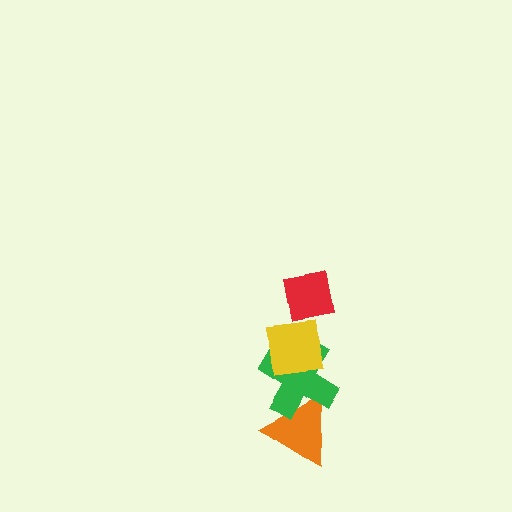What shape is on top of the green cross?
The yellow square is on top of the green cross.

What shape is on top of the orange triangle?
The green cross is on top of the orange triangle.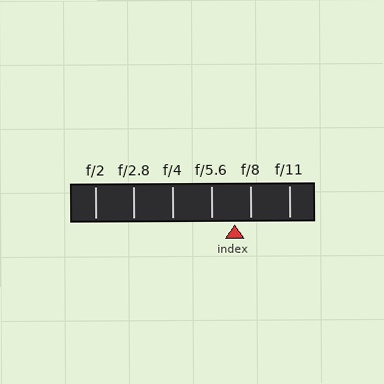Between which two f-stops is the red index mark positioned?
The index mark is between f/5.6 and f/8.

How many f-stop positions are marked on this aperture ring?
There are 6 f-stop positions marked.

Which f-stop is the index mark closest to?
The index mark is closest to f/8.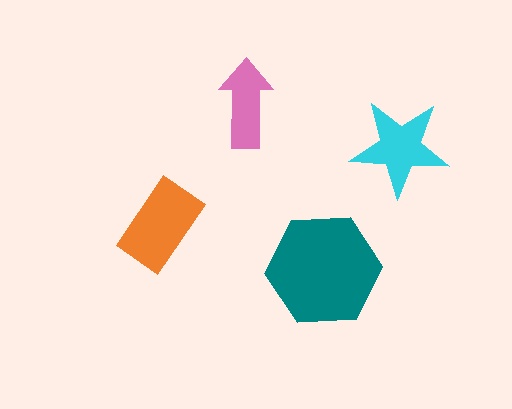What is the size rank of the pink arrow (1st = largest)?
4th.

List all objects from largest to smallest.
The teal hexagon, the orange rectangle, the cyan star, the pink arrow.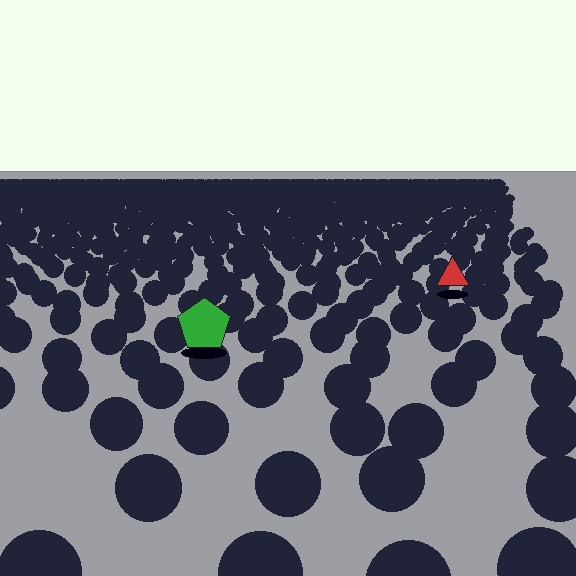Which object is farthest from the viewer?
The red triangle is farthest from the viewer. It appears smaller and the ground texture around it is denser.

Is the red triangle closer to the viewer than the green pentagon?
No. The green pentagon is closer — you can tell from the texture gradient: the ground texture is coarser near it.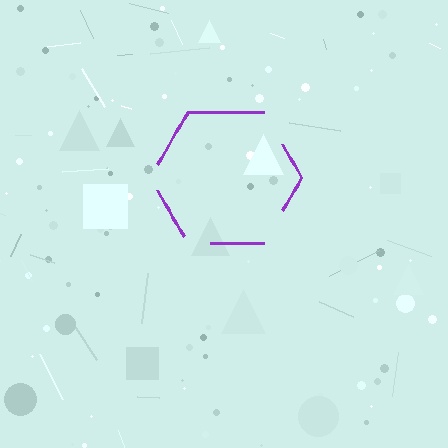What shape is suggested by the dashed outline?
The dashed outline suggests a hexagon.